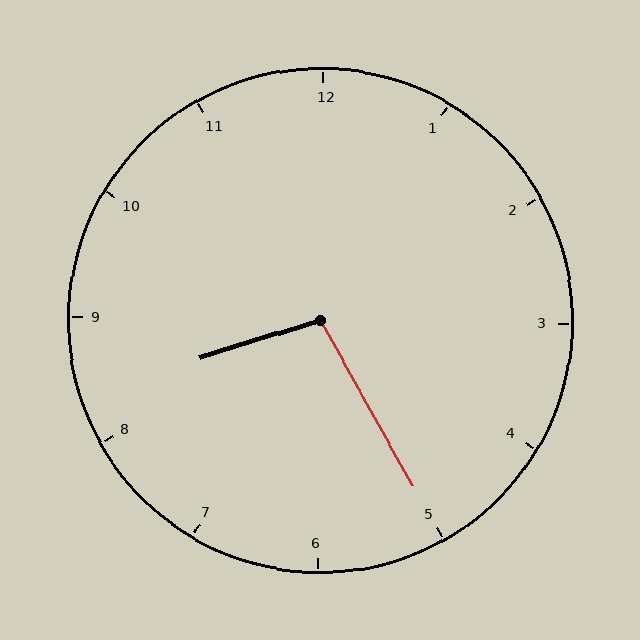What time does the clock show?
8:25.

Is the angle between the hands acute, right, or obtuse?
It is obtuse.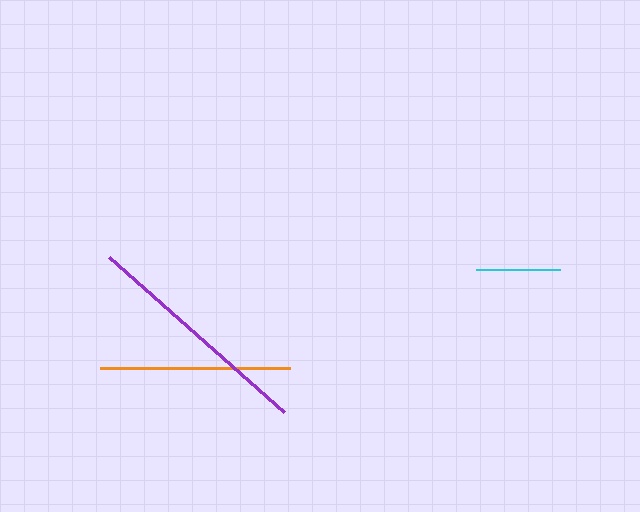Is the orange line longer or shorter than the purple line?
The purple line is longer than the orange line.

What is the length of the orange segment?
The orange segment is approximately 191 pixels long.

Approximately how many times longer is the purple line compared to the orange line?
The purple line is approximately 1.2 times the length of the orange line.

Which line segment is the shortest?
The cyan line is the shortest at approximately 84 pixels.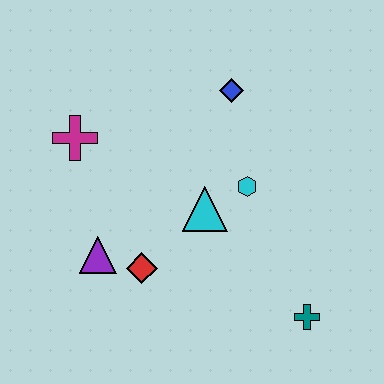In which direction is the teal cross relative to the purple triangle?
The teal cross is to the right of the purple triangle.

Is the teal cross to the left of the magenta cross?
No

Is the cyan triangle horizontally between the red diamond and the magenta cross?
No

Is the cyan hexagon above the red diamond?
Yes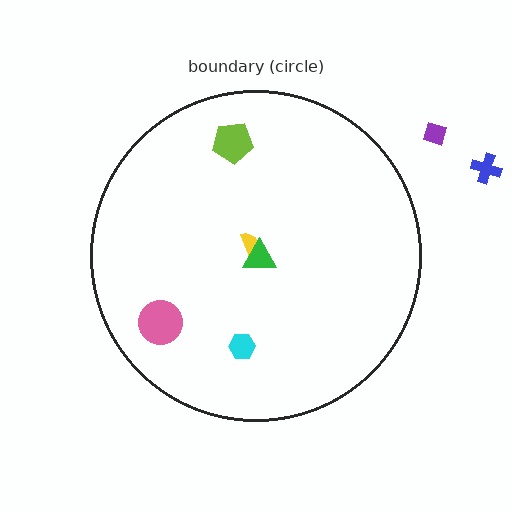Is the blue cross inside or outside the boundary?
Outside.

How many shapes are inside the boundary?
5 inside, 2 outside.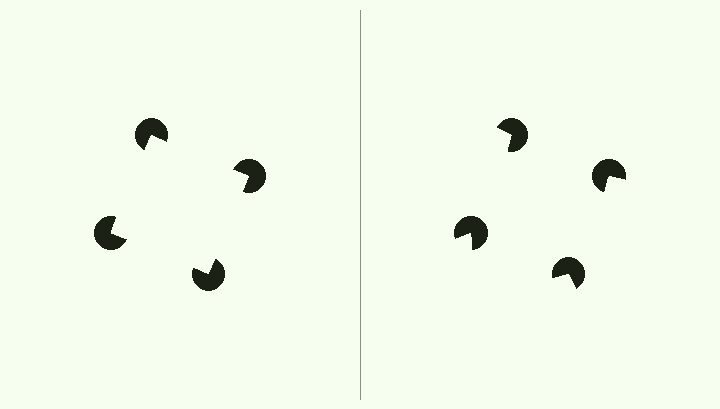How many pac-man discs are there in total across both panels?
8 — 4 on each side.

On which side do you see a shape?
An illusory square appears on the left side. On the right side the wedge cuts are rotated, so no coherent shape forms.